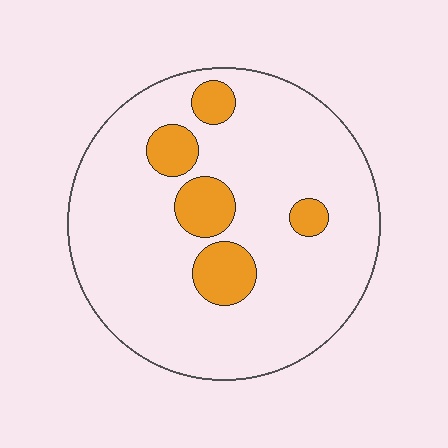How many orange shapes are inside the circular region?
5.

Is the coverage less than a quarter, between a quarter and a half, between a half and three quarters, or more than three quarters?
Less than a quarter.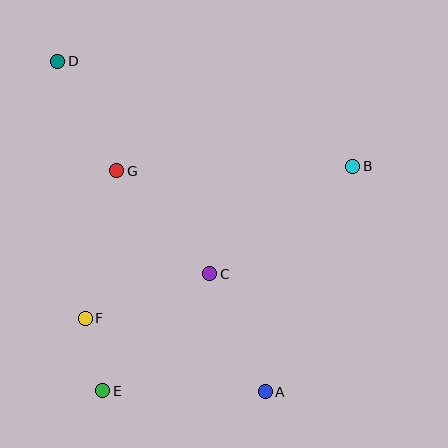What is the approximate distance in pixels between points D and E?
The distance between D and E is approximately 332 pixels.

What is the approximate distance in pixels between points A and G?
The distance between A and G is approximately 266 pixels.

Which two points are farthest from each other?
Points A and D are farthest from each other.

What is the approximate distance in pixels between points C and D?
The distance between C and D is approximately 261 pixels.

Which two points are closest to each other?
Points E and F are closest to each other.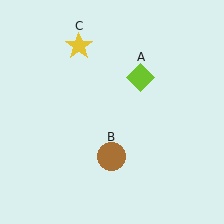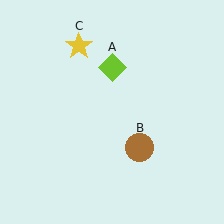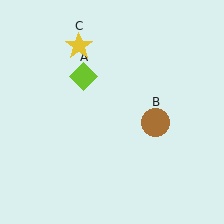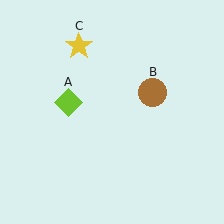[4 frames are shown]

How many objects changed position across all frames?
2 objects changed position: lime diamond (object A), brown circle (object B).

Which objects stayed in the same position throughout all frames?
Yellow star (object C) remained stationary.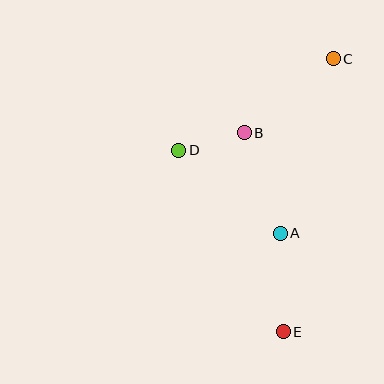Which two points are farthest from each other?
Points C and E are farthest from each other.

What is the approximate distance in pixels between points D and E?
The distance between D and E is approximately 209 pixels.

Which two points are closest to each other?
Points B and D are closest to each other.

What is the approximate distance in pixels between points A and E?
The distance between A and E is approximately 99 pixels.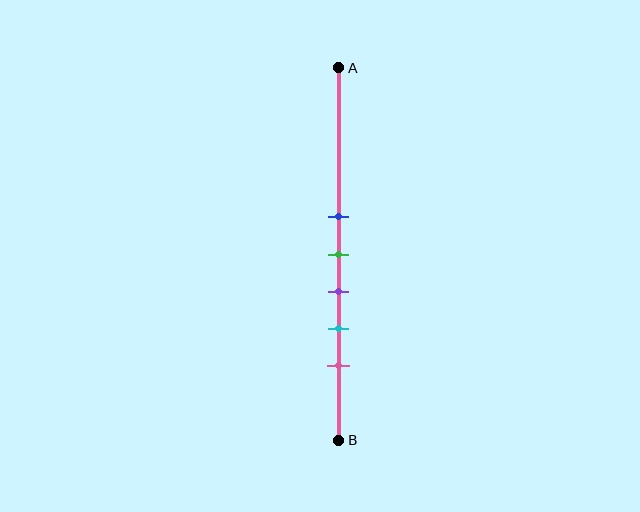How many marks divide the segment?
There are 5 marks dividing the segment.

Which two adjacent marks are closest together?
The blue and green marks are the closest adjacent pair.